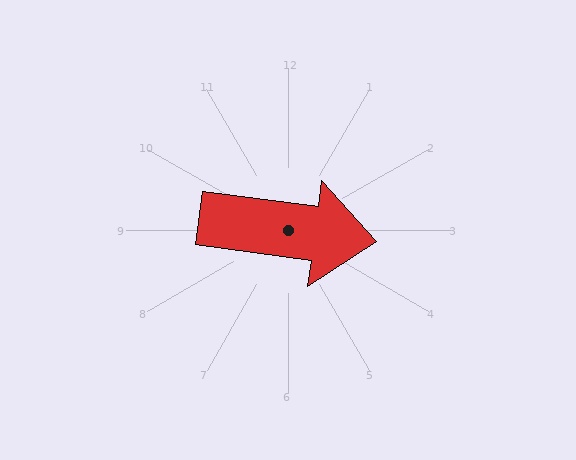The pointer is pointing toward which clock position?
Roughly 3 o'clock.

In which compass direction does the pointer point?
East.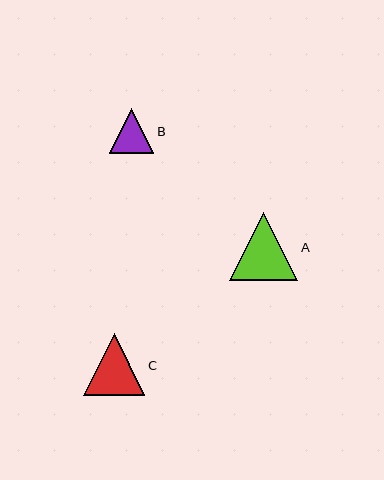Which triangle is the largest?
Triangle A is the largest with a size of approximately 68 pixels.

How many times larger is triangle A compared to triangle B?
Triangle A is approximately 1.5 times the size of triangle B.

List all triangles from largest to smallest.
From largest to smallest: A, C, B.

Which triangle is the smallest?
Triangle B is the smallest with a size of approximately 44 pixels.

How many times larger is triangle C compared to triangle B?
Triangle C is approximately 1.4 times the size of triangle B.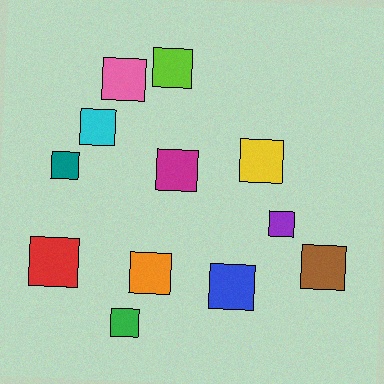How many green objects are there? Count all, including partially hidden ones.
There is 1 green object.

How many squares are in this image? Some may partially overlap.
There are 12 squares.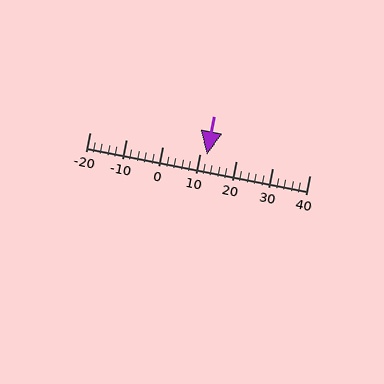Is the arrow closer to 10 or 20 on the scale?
The arrow is closer to 10.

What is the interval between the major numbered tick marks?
The major tick marks are spaced 10 units apart.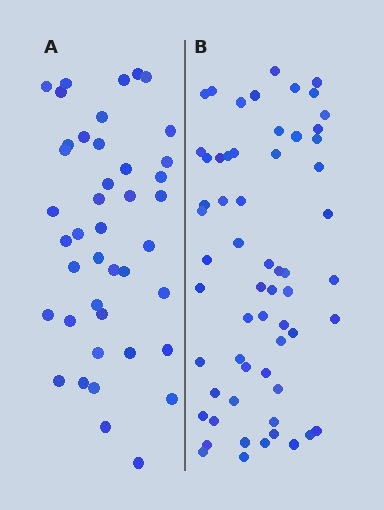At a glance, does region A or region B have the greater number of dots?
Region B (the right region) has more dots.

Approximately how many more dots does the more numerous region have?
Region B has approximately 20 more dots than region A.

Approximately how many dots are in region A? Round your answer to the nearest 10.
About 40 dots. (The exact count is 42, which rounds to 40.)